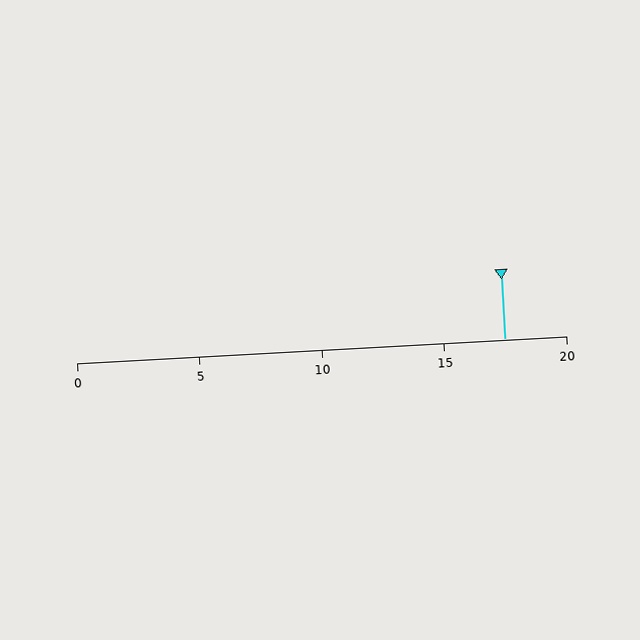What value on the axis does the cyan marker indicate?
The marker indicates approximately 17.5.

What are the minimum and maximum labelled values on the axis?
The axis runs from 0 to 20.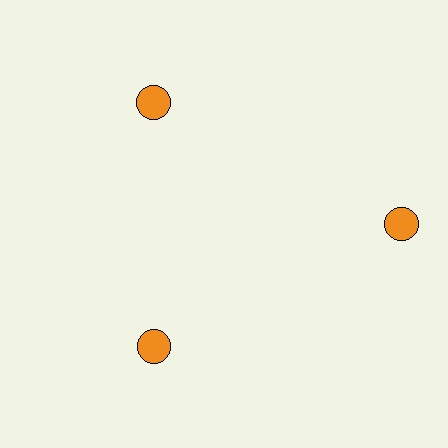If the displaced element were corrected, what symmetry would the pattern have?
It would have 3-fold rotational symmetry — the pattern would map onto itself every 120 degrees.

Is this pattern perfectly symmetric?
No. The 3 orange circles are arranged in a ring, but one element near the 3 o'clock position is pushed outward from the center, breaking the 3-fold rotational symmetry.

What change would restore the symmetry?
The symmetry would be restored by moving it inward, back onto the ring so that all 3 circles sit at equal angles and equal distance from the center.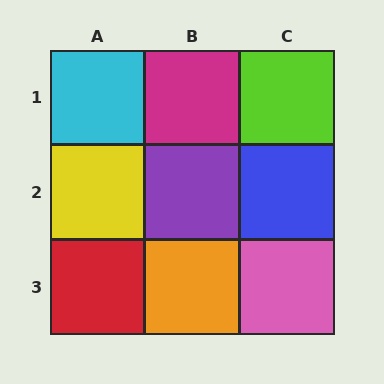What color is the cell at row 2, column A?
Yellow.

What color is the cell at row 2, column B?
Purple.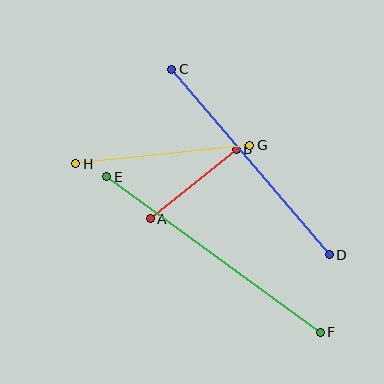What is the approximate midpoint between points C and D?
The midpoint is at approximately (251, 162) pixels.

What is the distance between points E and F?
The distance is approximately 264 pixels.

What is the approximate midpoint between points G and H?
The midpoint is at approximately (163, 154) pixels.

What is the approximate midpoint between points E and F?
The midpoint is at approximately (214, 255) pixels.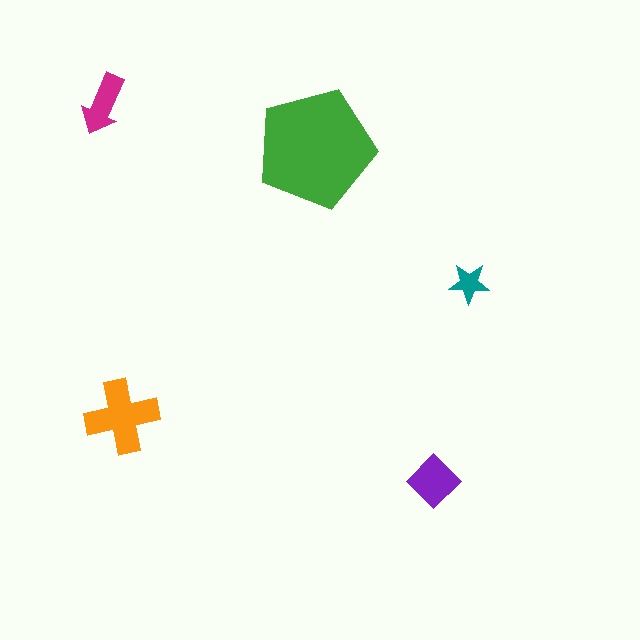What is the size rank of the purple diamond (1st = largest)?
3rd.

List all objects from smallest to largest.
The teal star, the magenta arrow, the purple diamond, the orange cross, the green pentagon.